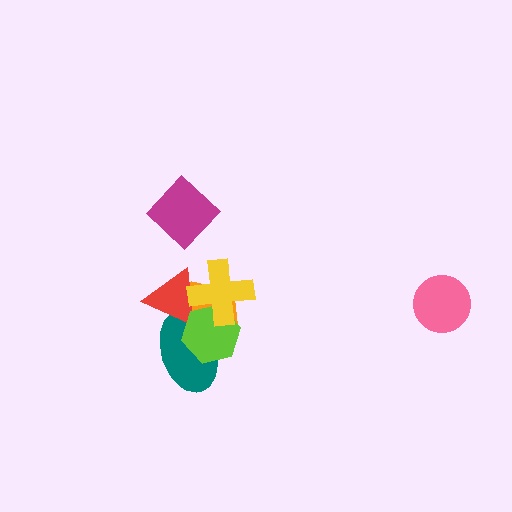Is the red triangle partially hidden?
Yes, it is partially covered by another shape.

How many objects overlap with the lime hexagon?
4 objects overlap with the lime hexagon.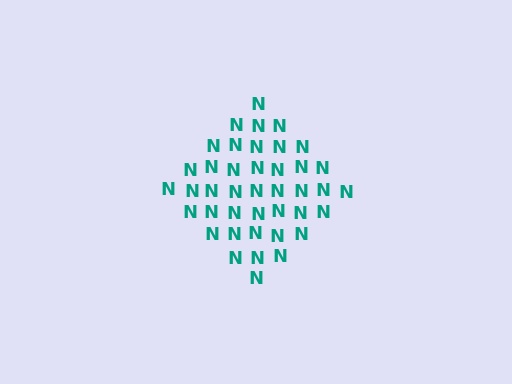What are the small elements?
The small elements are letter N's.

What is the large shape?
The large shape is a diamond.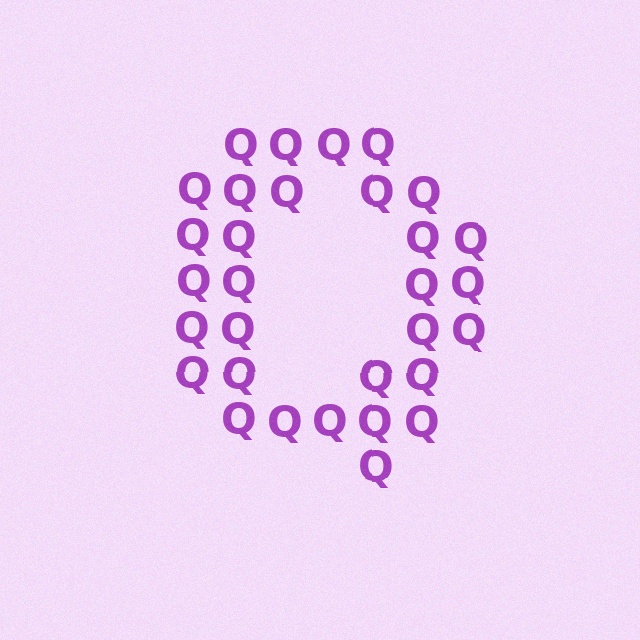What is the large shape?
The large shape is the letter Q.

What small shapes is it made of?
It is made of small letter Q's.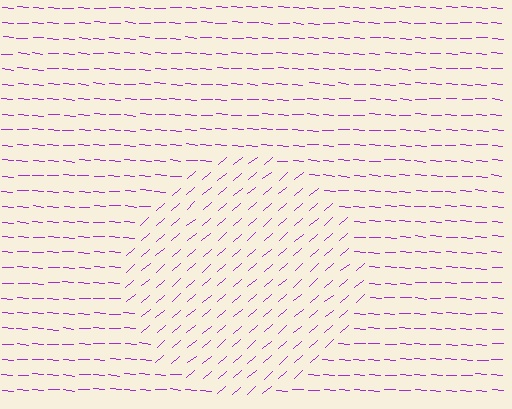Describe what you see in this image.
The image is filled with small purple line segments. A circle region in the image has lines oriented differently from the surrounding lines, creating a visible texture boundary.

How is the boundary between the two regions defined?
The boundary is defined purely by a change in line orientation (approximately 45 degrees difference). All lines are the same color and thickness.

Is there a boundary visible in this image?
Yes, there is a texture boundary formed by a change in line orientation.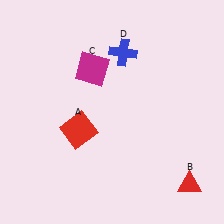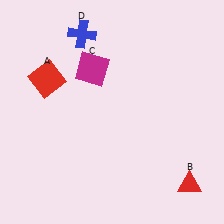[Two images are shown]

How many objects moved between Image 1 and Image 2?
2 objects moved between the two images.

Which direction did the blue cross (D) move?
The blue cross (D) moved left.